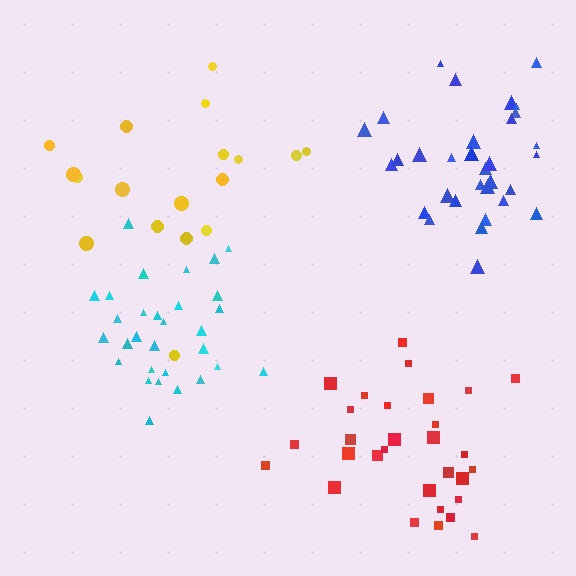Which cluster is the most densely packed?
Red.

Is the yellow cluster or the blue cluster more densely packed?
Blue.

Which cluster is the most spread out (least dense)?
Yellow.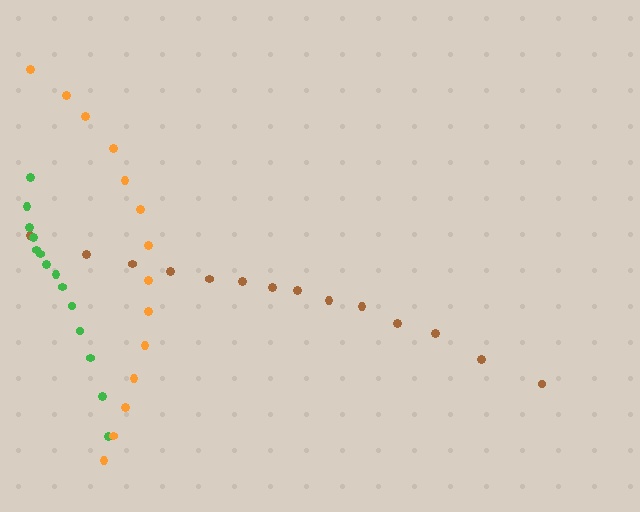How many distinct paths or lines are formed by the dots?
There are 3 distinct paths.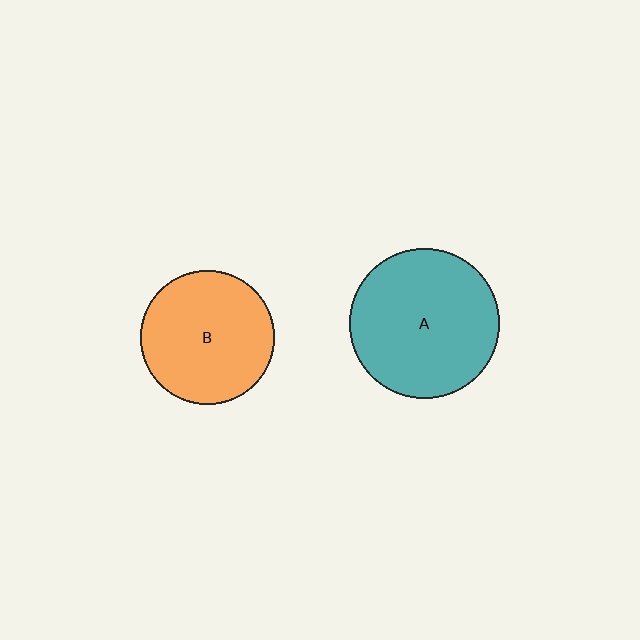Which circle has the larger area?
Circle A (teal).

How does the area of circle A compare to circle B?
Approximately 1.3 times.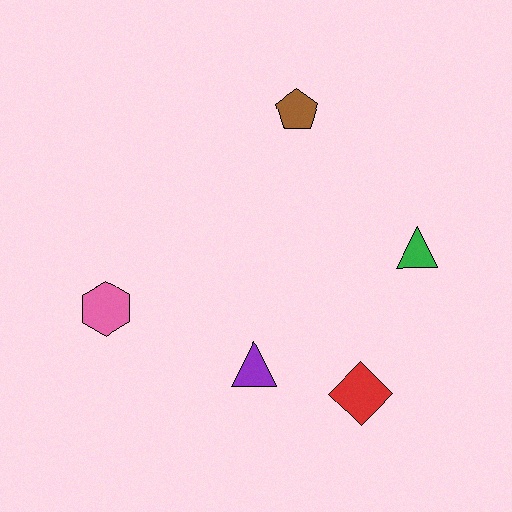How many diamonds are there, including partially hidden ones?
There is 1 diamond.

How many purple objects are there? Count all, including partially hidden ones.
There is 1 purple object.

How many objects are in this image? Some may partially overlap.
There are 5 objects.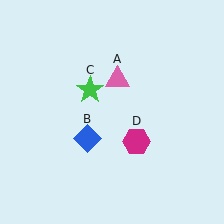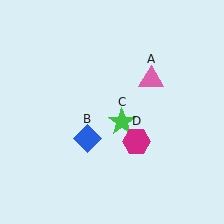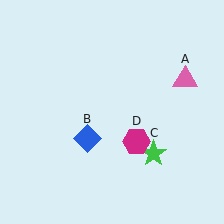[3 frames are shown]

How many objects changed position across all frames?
2 objects changed position: pink triangle (object A), green star (object C).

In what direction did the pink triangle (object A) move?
The pink triangle (object A) moved right.